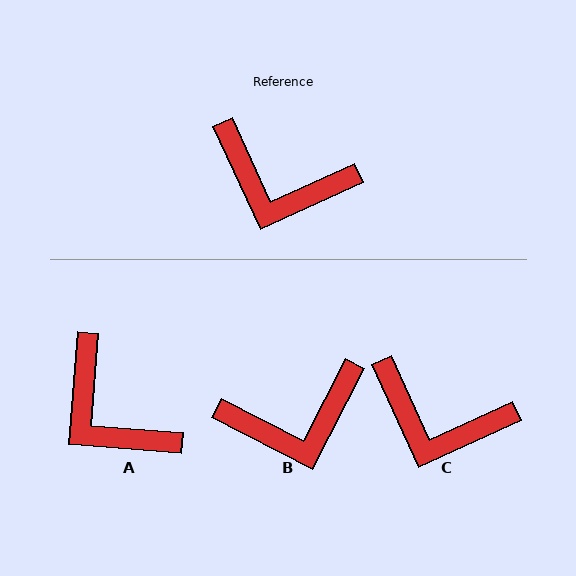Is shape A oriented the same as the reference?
No, it is off by about 29 degrees.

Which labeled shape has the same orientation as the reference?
C.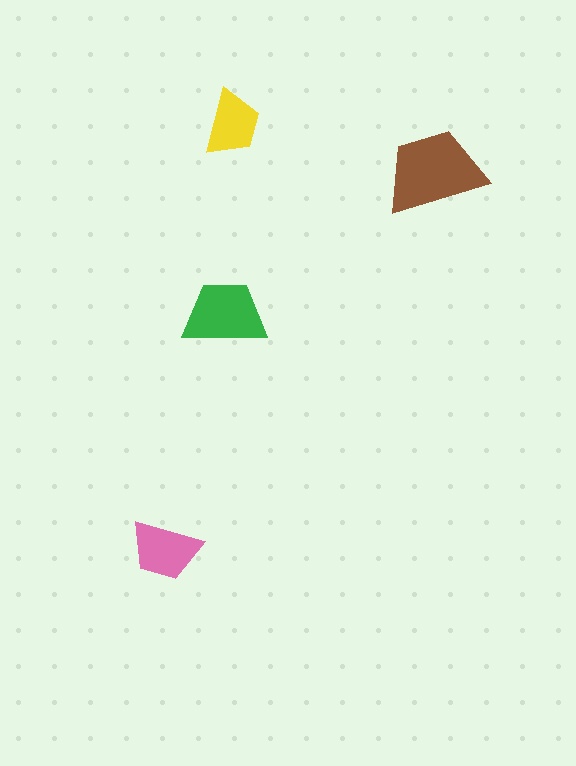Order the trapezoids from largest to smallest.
the brown one, the green one, the pink one, the yellow one.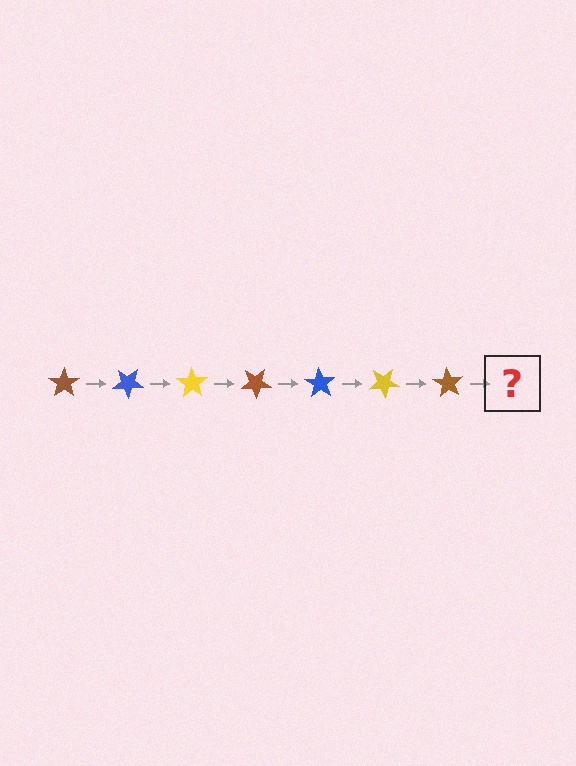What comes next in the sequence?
The next element should be a blue star, rotated 245 degrees from the start.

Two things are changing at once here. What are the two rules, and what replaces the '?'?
The two rules are that it rotates 35 degrees each step and the color cycles through brown, blue, and yellow. The '?' should be a blue star, rotated 245 degrees from the start.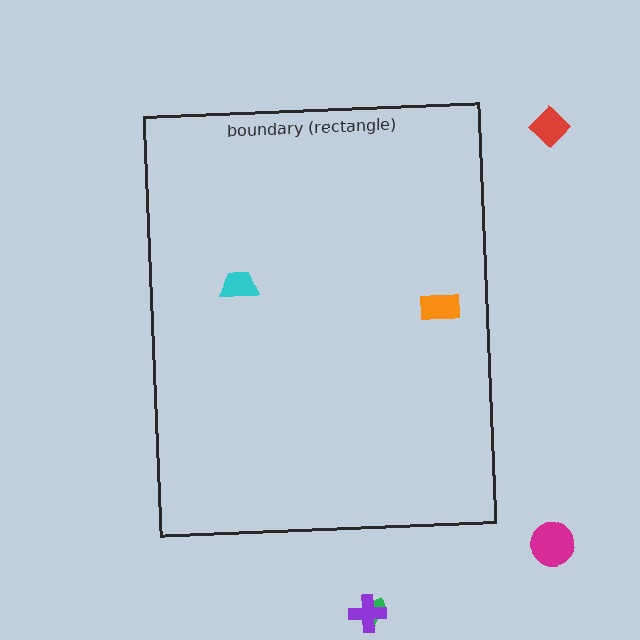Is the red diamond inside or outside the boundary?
Outside.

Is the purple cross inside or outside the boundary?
Outside.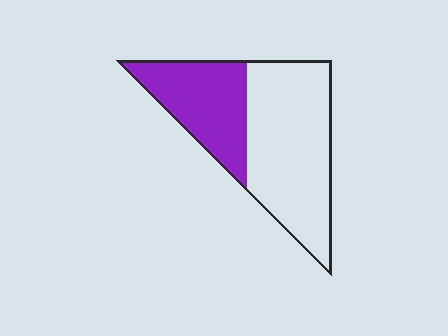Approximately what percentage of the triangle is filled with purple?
Approximately 35%.